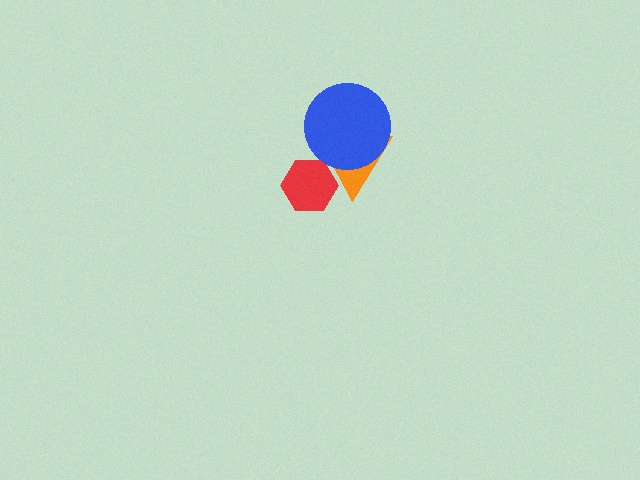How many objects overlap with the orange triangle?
2 objects overlap with the orange triangle.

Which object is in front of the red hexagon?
The orange triangle is in front of the red hexagon.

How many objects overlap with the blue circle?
1 object overlaps with the blue circle.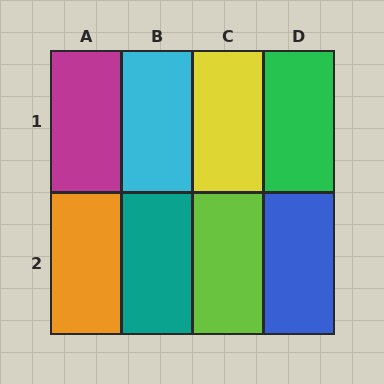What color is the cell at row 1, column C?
Yellow.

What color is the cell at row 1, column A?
Magenta.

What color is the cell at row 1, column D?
Green.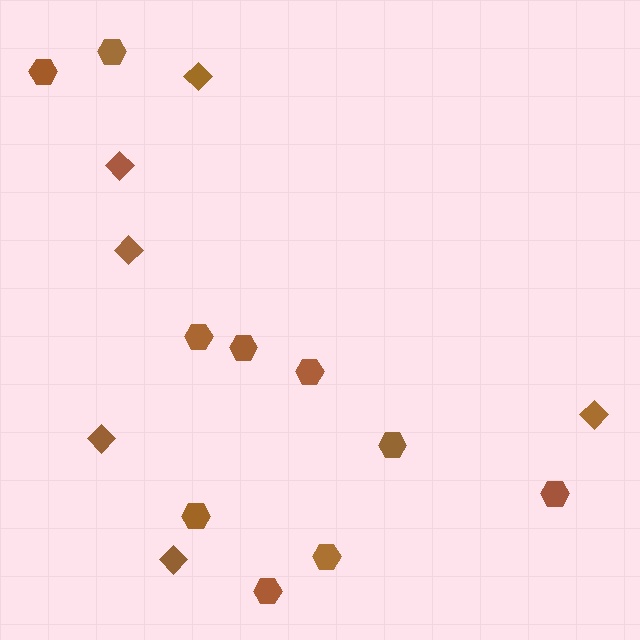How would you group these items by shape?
There are 2 groups: one group of diamonds (6) and one group of hexagons (10).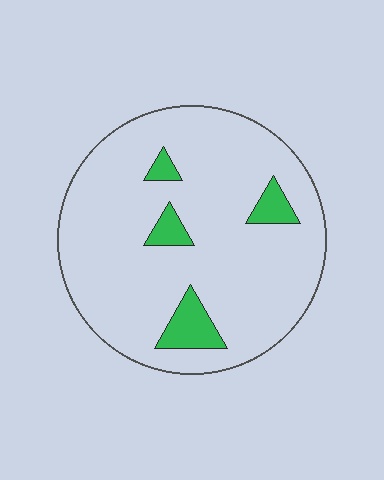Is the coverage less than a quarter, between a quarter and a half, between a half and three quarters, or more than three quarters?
Less than a quarter.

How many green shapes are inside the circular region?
4.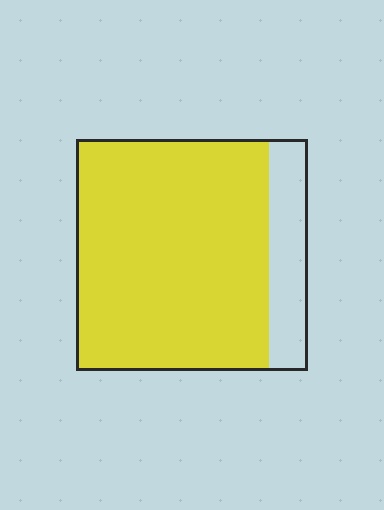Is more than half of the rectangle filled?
Yes.